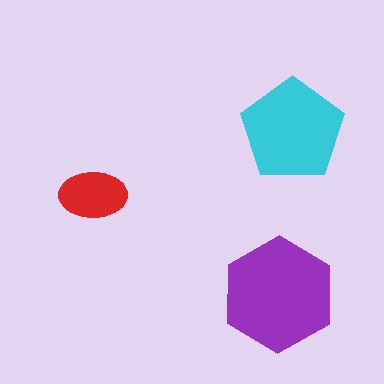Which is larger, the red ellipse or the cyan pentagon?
The cyan pentagon.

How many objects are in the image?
There are 3 objects in the image.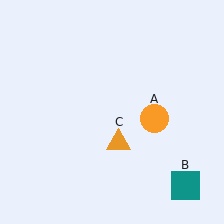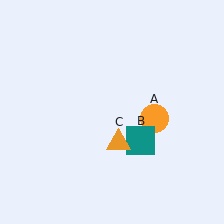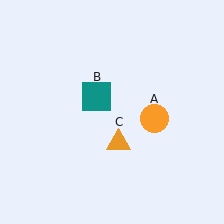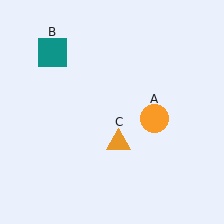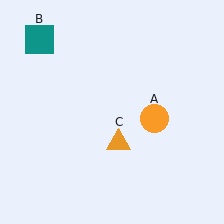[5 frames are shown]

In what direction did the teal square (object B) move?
The teal square (object B) moved up and to the left.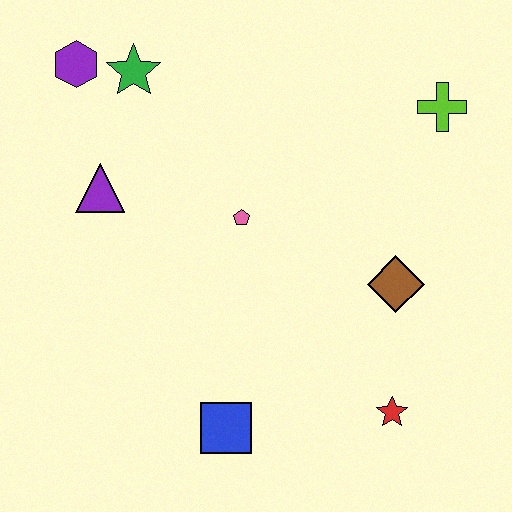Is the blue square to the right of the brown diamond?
No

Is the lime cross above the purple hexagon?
No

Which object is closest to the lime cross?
The brown diamond is closest to the lime cross.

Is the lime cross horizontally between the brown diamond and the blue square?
No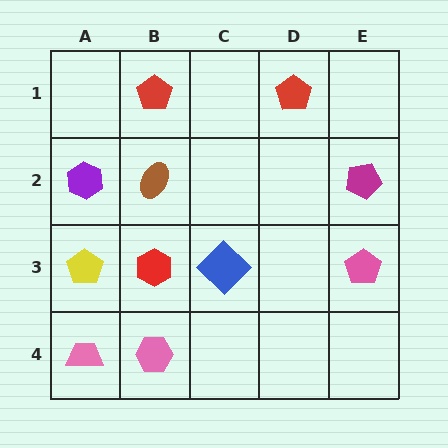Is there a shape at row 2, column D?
No, that cell is empty.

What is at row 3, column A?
A yellow pentagon.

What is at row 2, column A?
A purple hexagon.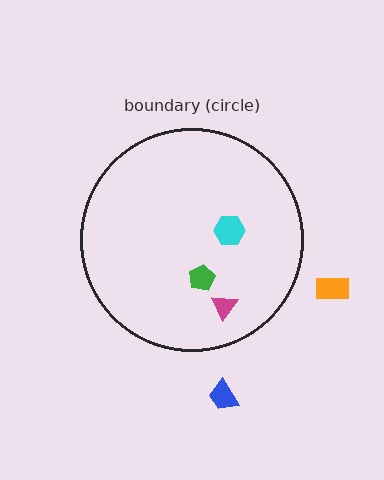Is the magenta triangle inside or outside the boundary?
Inside.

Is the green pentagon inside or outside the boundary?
Inside.